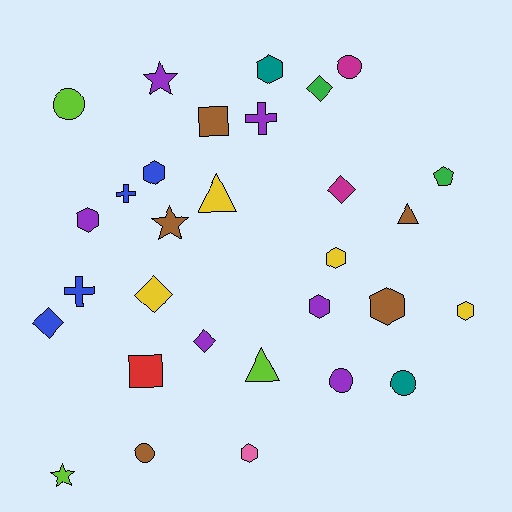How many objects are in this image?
There are 30 objects.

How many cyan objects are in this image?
There are no cyan objects.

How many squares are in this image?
There are 2 squares.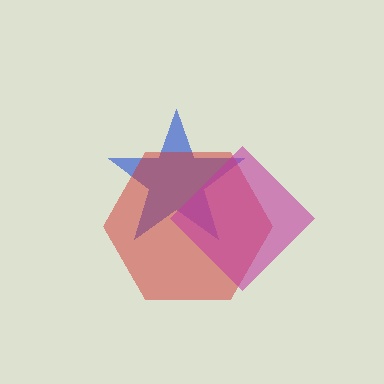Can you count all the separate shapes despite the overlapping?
Yes, there are 3 separate shapes.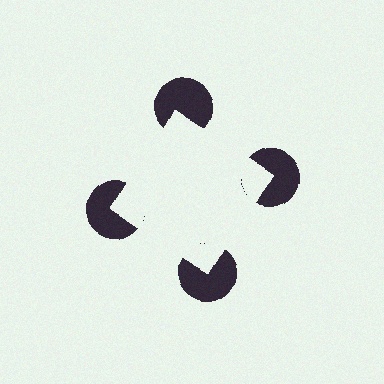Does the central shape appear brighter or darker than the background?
It typically appears slightly brighter than the background, even though no actual brightness change is drawn.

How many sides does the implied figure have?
4 sides.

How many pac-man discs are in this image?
There are 4 — one at each vertex of the illusory square.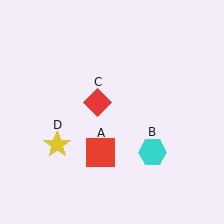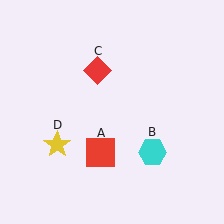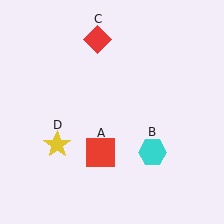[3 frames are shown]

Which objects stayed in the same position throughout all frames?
Red square (object A) and cyan hexagon (object B) and yellow star (object D) remained stationary.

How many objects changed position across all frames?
1 object changed position: red diamond (object C).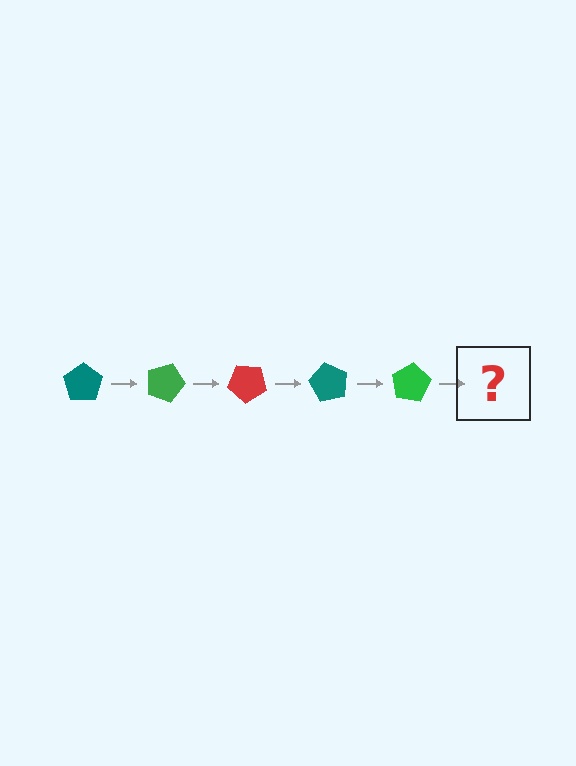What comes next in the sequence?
The next element should be a red pentagon, rotated 100 degrees from the start.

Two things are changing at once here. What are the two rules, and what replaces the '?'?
The two rules are that it rotates 20 degrees each step and the color cycles through teal, green, and red. The '?' should be a red pentagon, rotated 100 degrees from the start.